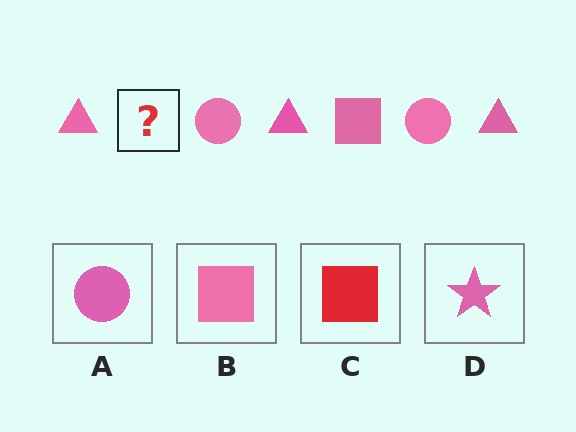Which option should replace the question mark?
Option B.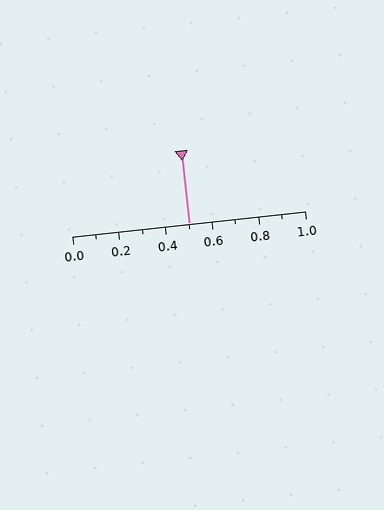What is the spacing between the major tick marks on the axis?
The major ticks are spaced 0.2 apart.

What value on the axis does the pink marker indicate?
The marker indicates approximately 0.5.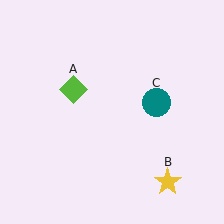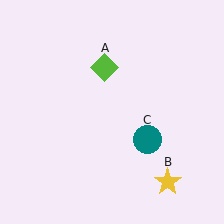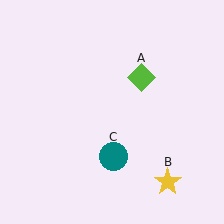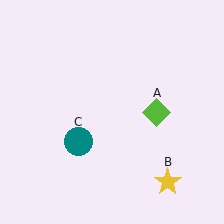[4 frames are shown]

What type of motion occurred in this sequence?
The lime diamond (object A), teal circle (object C) rotated clockwise around the center of the scene.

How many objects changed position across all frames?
2 objects changed position: lime diamond (object A), teal circle (object C).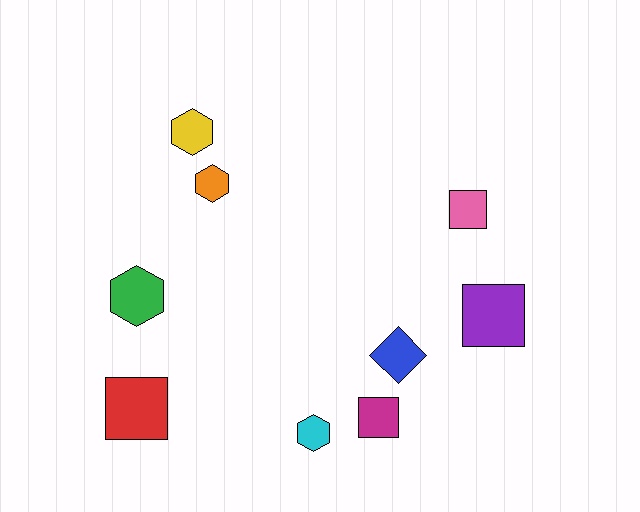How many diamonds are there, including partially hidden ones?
There is 1 diamond.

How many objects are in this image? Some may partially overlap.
There are 9 objects.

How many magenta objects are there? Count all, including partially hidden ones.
There is 1 magenta object.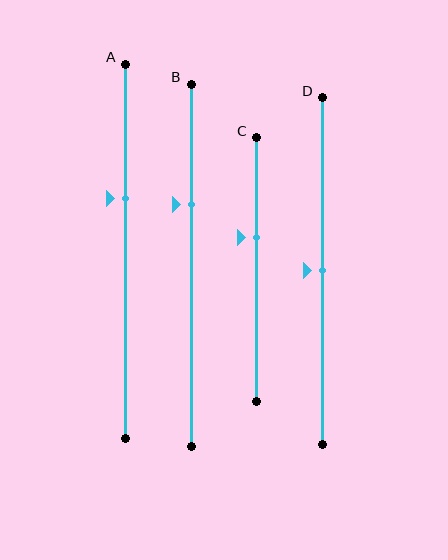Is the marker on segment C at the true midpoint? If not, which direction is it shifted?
No, the marker on segment C is shifted upward by about 12% of the segment length.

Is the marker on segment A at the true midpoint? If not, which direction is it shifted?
No, the marker on segment A is shifted upward by about 14% of the segment length.